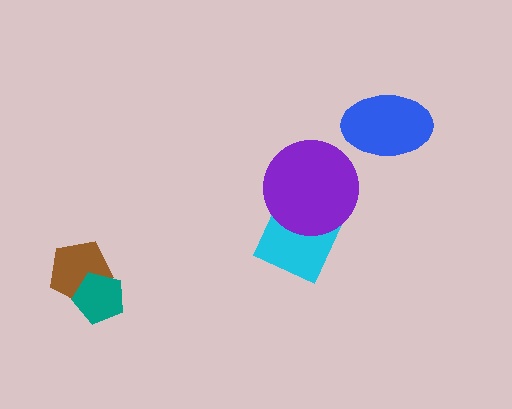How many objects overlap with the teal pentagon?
1 object overlaps with the teal pentagon.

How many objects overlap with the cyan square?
1 object overlaps with the cyan square.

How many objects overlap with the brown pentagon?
1 object overlaps with the brown pentagon.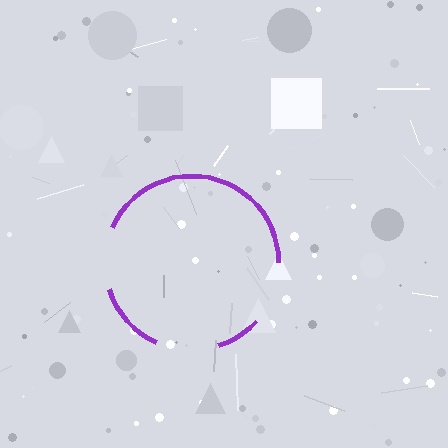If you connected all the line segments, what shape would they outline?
They would outline a circle.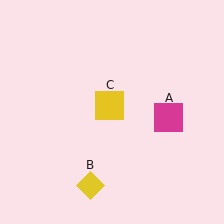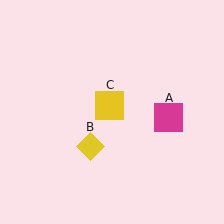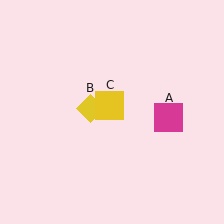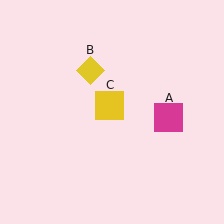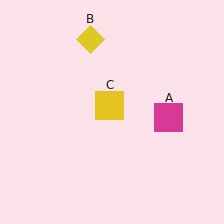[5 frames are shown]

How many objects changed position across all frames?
1 object changed position: yellow diamond (object B).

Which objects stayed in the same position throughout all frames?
Magenta square (object A) and yellow square (object C) remained stationary.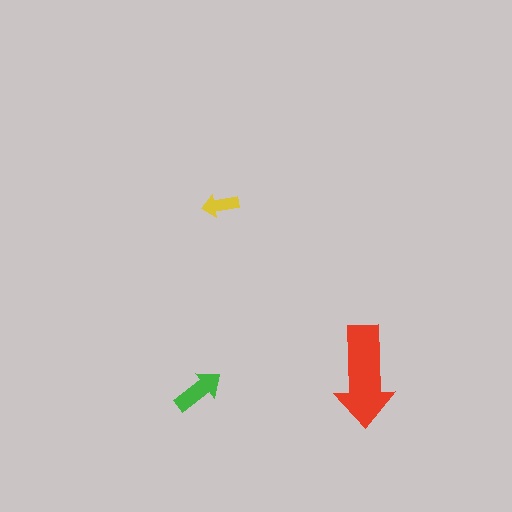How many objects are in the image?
There are 3 objects in the image.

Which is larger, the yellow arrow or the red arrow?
The red one.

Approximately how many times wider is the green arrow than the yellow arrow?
About 1.5 times wider.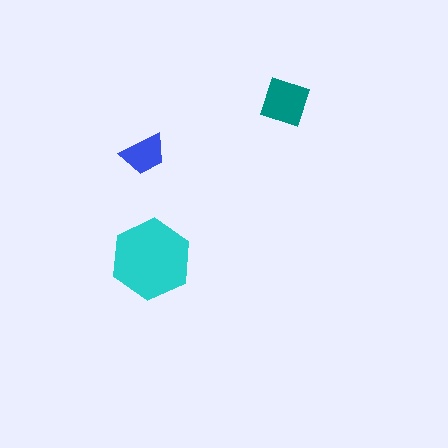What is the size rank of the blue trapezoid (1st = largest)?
3rd.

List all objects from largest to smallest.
The cyan hexagon, the teal square, the blue trapezoid.